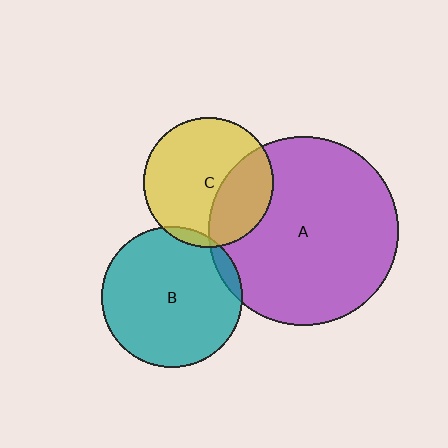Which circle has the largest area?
Circle A (purple).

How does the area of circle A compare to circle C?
Approximately 2.1 times.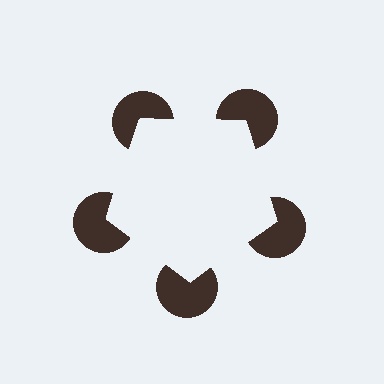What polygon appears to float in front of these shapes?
An illusory pentagon — its edges are inferred from the aligned wedge cuts in the pac-man discs, not physically drawn.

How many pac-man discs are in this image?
There are 5 — one at each vertex of the illusory pentagon.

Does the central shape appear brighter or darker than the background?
It typically appears slightly brighter than the background, even though no actual brightness change is drawn.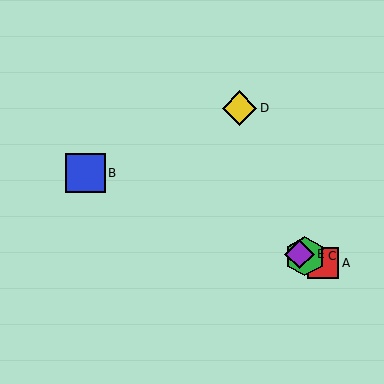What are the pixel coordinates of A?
Object A is at (323, 263).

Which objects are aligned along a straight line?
Objects A, B, C, E are aligned along a straight line.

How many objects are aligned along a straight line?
4 objects (A, B, C, E) are aligned along a straight line.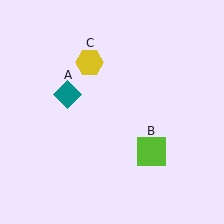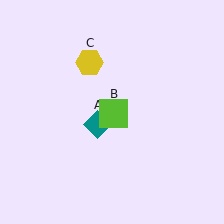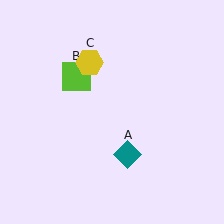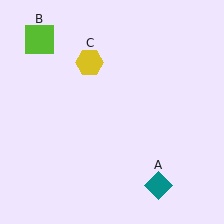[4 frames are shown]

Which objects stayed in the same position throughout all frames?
Yellow hexagon (object C) remained stationary.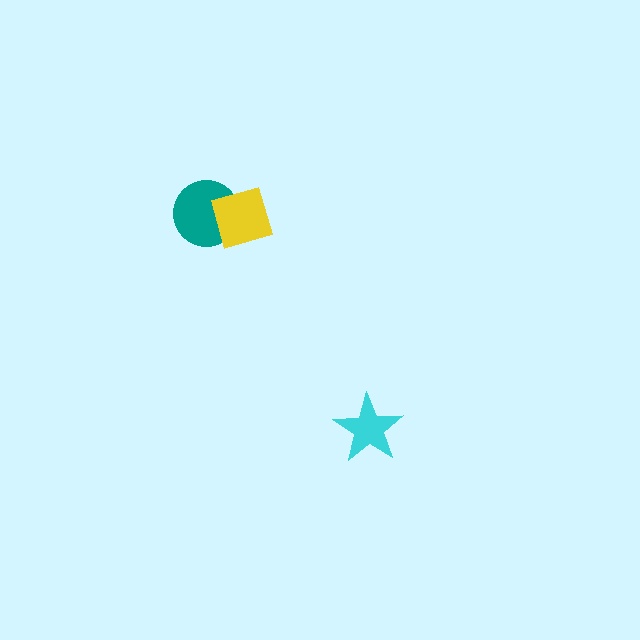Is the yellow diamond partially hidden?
No, no other shape covers it.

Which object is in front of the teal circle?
The yellow diamond is in front of the teal circle.